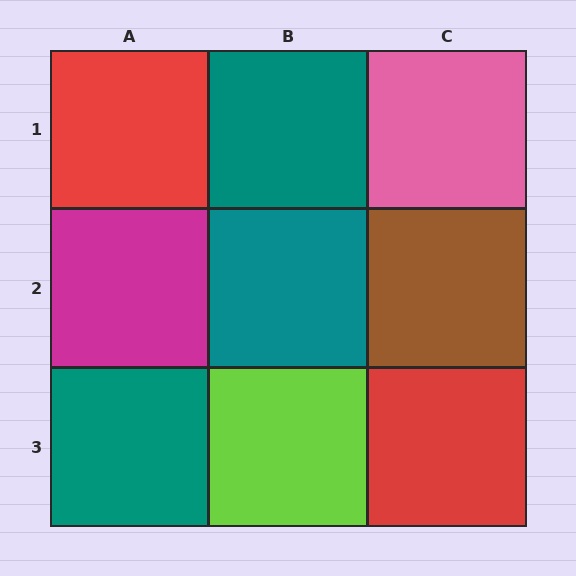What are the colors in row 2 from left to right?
Magenta, teal, brown.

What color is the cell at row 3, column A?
Teal.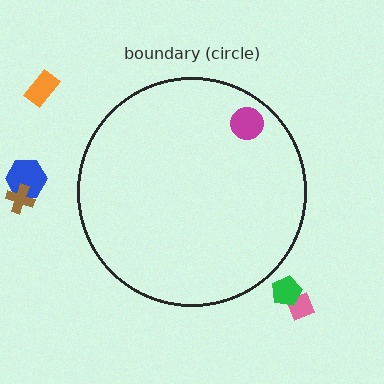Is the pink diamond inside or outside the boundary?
Outside.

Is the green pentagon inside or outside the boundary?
Outside.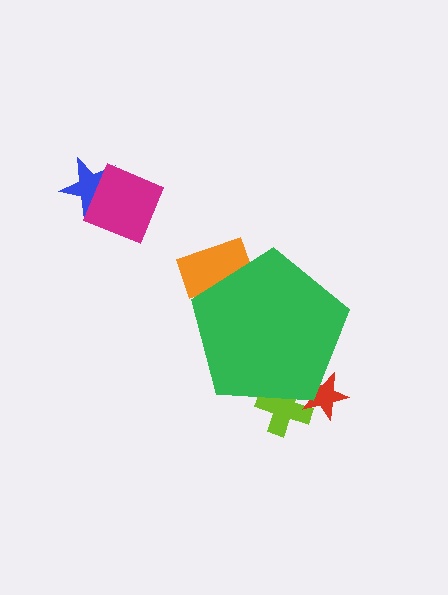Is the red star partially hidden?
Yes, the red star is partially hidden behind the green pentagon.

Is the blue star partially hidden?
No, the blue star is fully visible.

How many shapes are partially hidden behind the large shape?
3 shapes are partially hidden.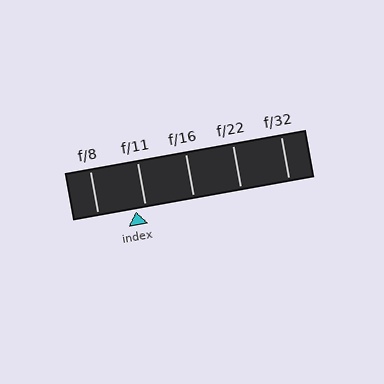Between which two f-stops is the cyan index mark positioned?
The index mark is between f/8 and f/11.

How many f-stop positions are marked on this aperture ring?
There are 5 f-stop positions marked.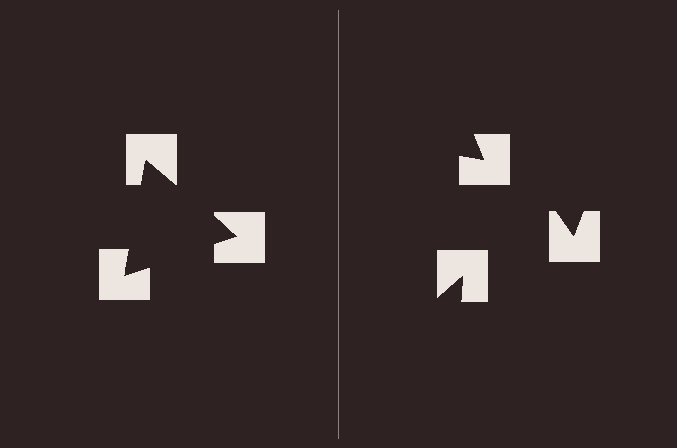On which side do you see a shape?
An illusory triangle appears on the left side. On the right side the wedge cuts are rotated, so no coherent shape forms.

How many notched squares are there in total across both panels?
6 — 3 on each side.